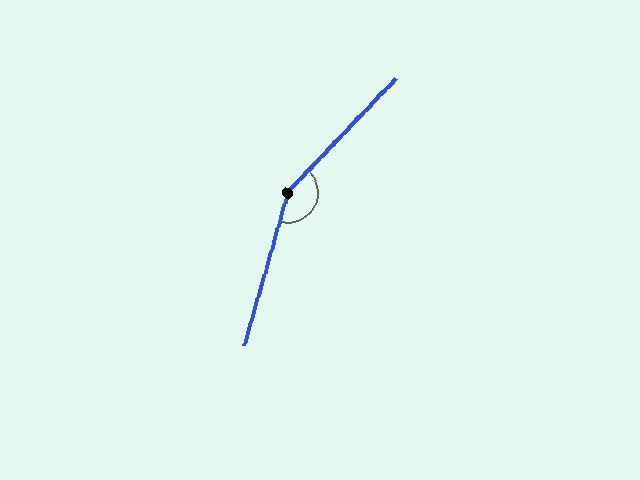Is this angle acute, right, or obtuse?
It is obtuse.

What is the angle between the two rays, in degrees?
Approximately 153 degrees.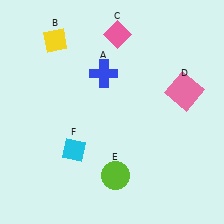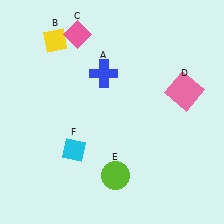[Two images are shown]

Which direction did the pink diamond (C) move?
The pink diamond (C) moved left.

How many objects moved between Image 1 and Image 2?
1 object moved between the two images.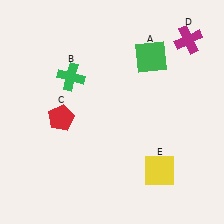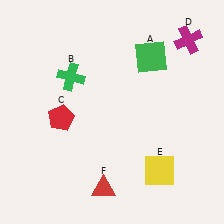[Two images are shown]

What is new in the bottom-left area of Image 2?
A red triangle (F) was added in the bottom-left area of Image 2.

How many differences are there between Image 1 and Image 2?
There is 1 difference between the two images.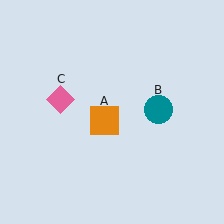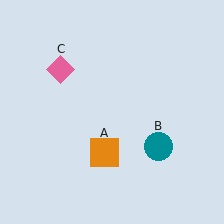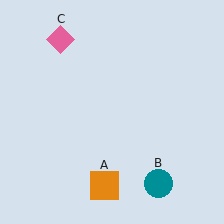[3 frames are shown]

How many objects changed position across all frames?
3 objects changed position: orange square (object A), teal circle (object B), pink diamond (object C).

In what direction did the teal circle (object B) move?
The teal circle (object B) moved down.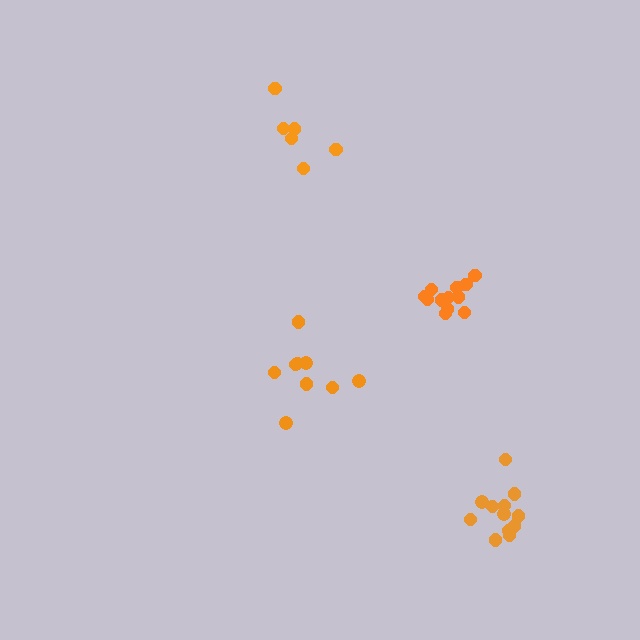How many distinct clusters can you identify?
There are 4 distinct clusters.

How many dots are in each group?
Group 1: 6 dots, Group 2: 12 dots, Group 3: 9 dots, Group 4: 12 dots (39 total).